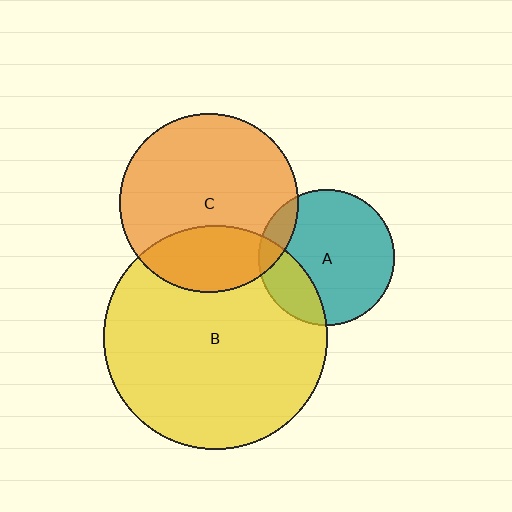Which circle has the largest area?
Circle B (yellow).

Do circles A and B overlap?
Yes.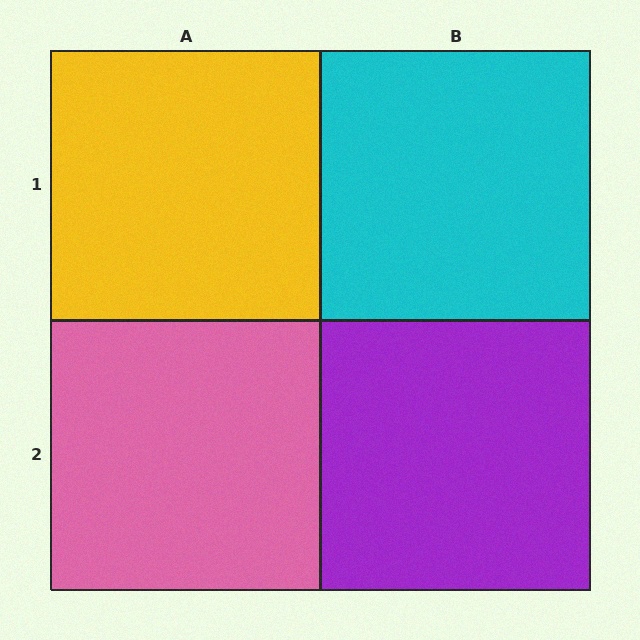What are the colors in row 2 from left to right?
Pink, purple.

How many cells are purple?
1 cell is purple.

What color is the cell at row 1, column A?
Yellow.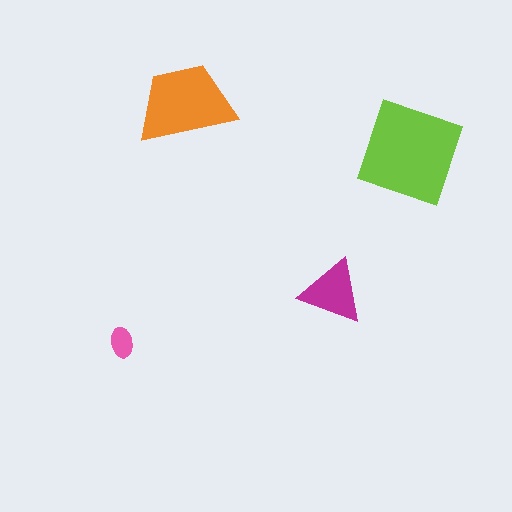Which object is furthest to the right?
The lime diamond is rightmost.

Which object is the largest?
The lime diamond.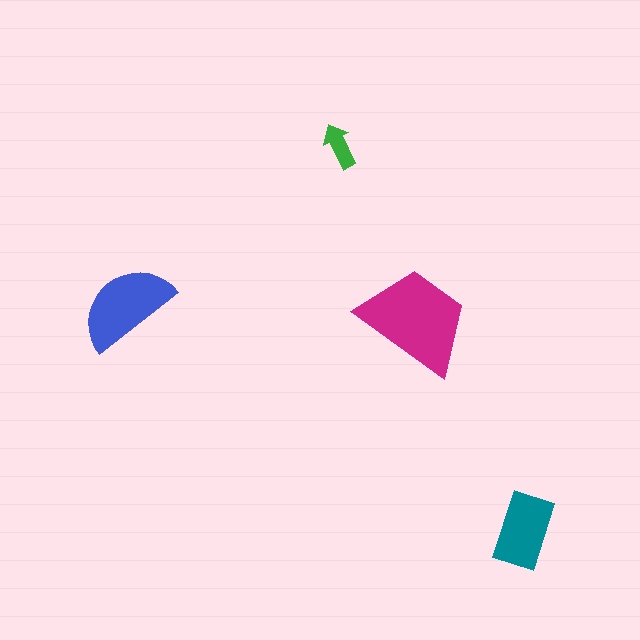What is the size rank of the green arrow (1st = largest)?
4th.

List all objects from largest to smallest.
The magenta trapezoid, the blue semicircle, the teal rectangle, the green arrow.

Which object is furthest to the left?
The blue semicircle is leftmost.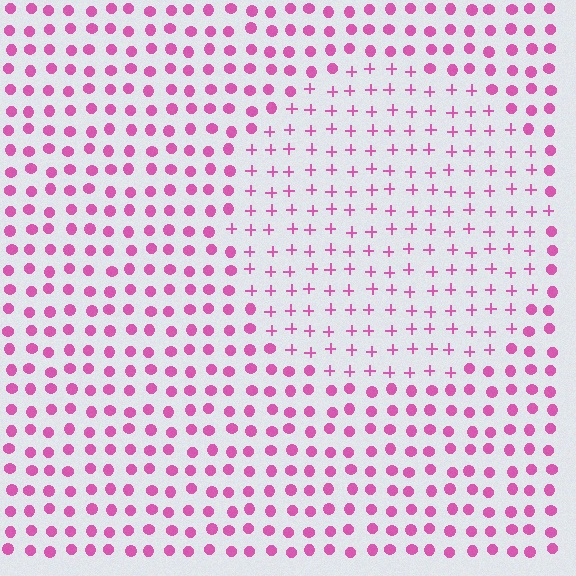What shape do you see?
I see a circle.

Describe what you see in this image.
The image is filled with small pink elements arranged in a uniform grid. A circle-shaped region contains plus signs, while the surrounding area contains circles. The boundary is defined purely by the change in element shape.